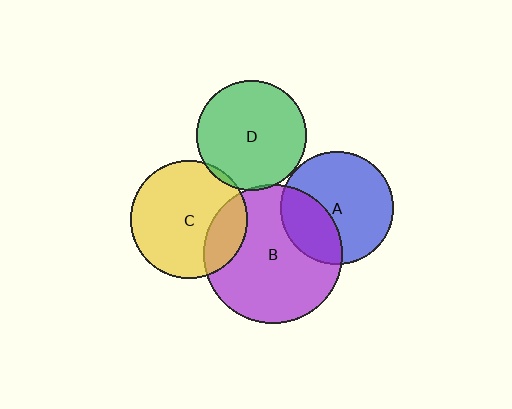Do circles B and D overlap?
Yes.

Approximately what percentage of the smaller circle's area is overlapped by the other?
Approximately 5%.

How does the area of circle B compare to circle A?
Approximately 1.5 times.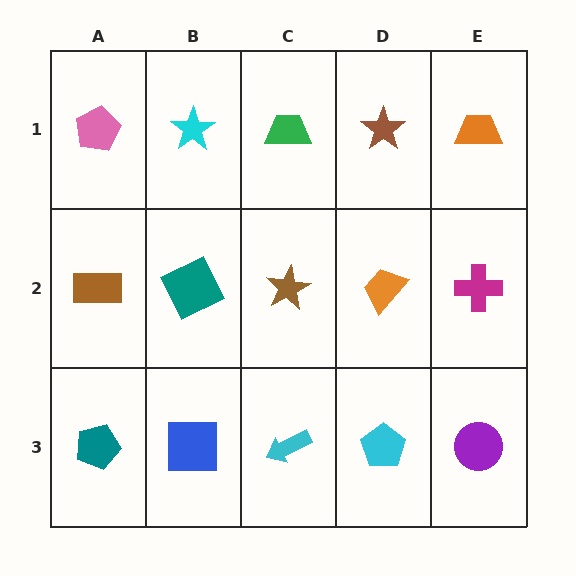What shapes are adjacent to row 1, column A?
A brown rectangle (row 2, column A), a cyan star (row 1, column B).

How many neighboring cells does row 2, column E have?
3.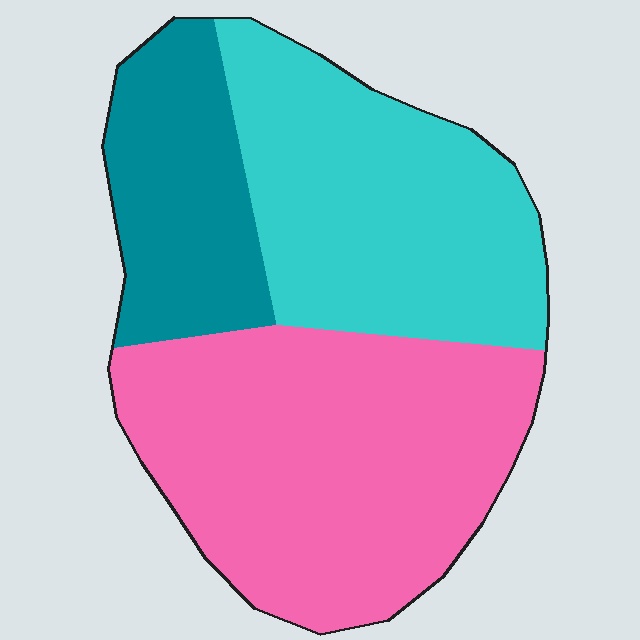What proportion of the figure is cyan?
Cyan covers about 35% of the figure.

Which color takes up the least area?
Teal, at roughly 20%.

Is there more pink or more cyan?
Pink.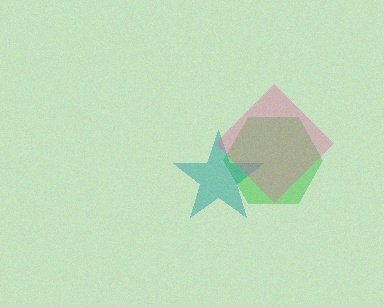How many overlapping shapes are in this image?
There are 3 overlapping shapes in the image.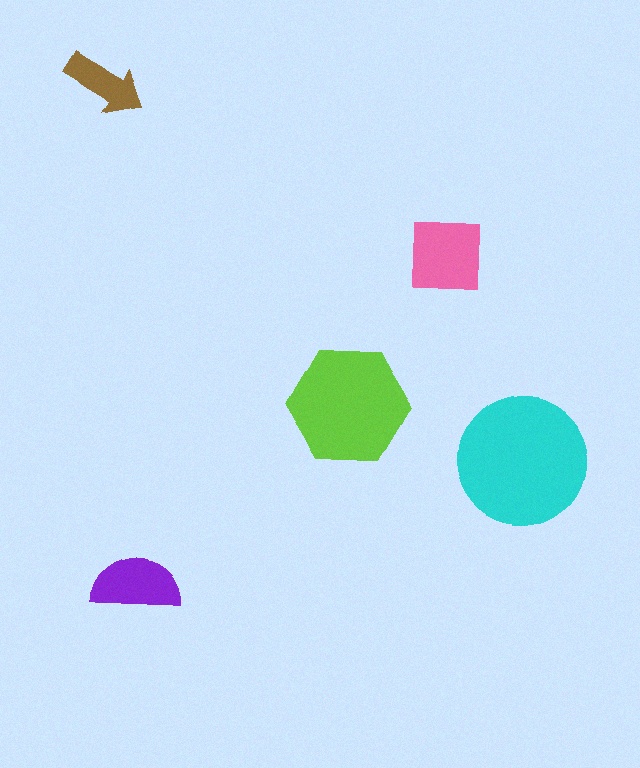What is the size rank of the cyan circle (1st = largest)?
1st.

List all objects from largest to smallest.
The cyan circle, the lime hexagon, the pink square, the purple semicircle, the brown arrow.